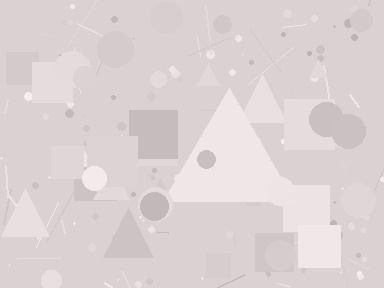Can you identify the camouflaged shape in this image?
The camouflaged shape is a triangle.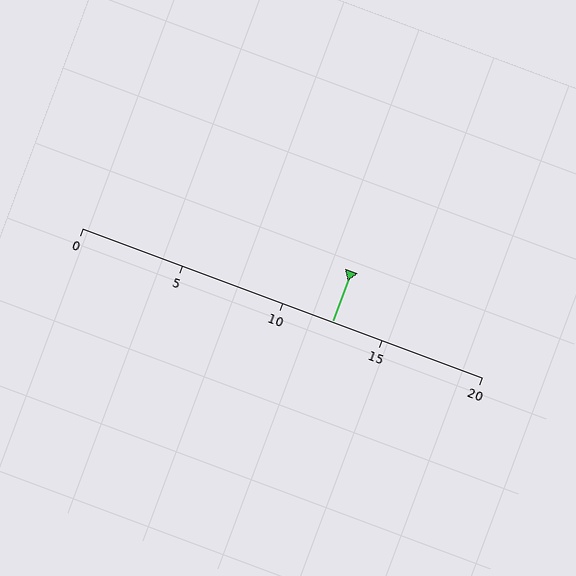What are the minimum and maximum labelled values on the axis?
The axis runs from 0 to 20.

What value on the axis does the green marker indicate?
The marker indicates approximately 12.5.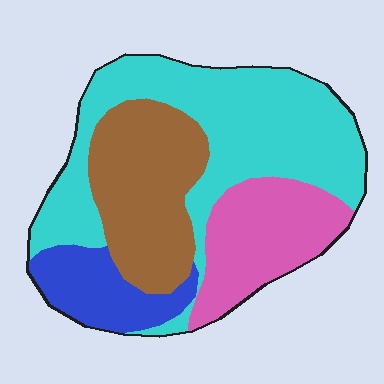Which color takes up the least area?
Blue, at roughly 10%.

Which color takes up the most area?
Cyan, at roughly 45%.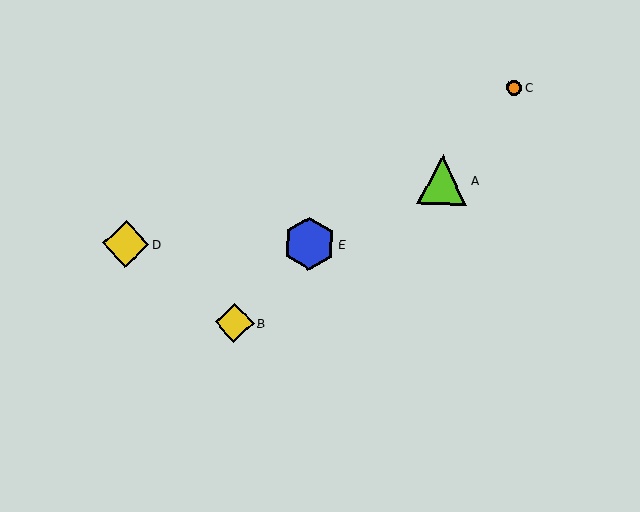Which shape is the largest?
The blue hexagon (labeled E) is the largest.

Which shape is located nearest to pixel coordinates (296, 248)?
The blue hexagon (labeled E) at (309, 244) is nearest to that location.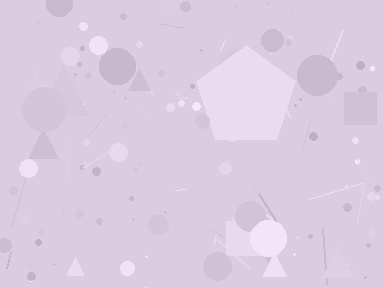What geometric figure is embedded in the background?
A pentagon is embedded in the background.